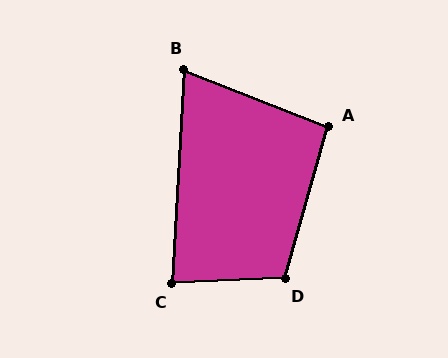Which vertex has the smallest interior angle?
B, at approximately 72 degrees.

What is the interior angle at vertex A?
Approximately 96 degrees (obtuse).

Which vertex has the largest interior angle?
D, at approximately 108 degrees.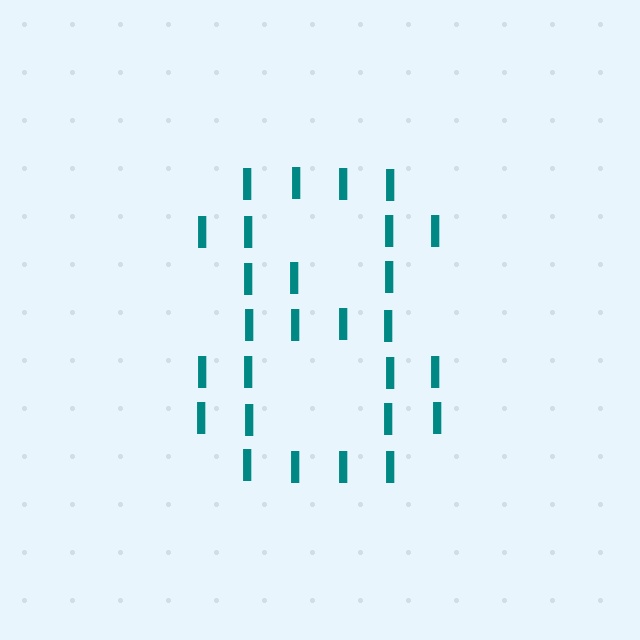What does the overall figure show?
The overall figure shows the digit 8.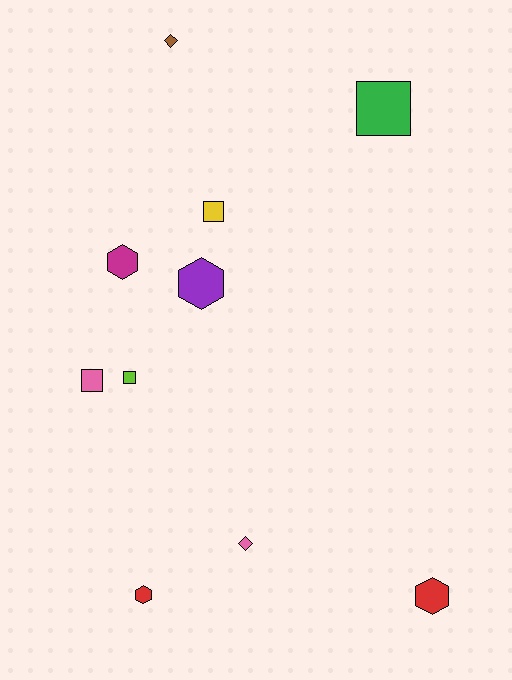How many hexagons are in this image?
There are 4 hexagons.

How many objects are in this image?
There are 10 objects.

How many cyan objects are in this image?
There are no cyan objects.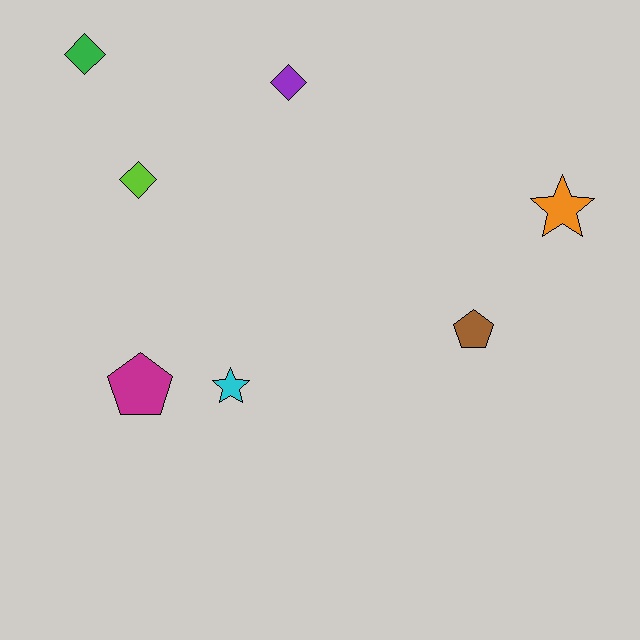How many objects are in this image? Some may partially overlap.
There are 7 objects.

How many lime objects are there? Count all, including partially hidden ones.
There is 1 lime object.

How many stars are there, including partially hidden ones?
There are 2 stars.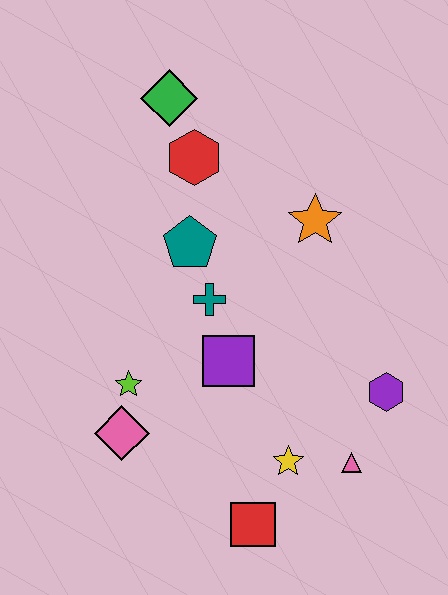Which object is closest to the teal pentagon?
The teal cross is closest to the teal pentagon.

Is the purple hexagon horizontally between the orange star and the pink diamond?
No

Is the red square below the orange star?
Yes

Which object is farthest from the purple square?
The green diamond is farthest from the purple square.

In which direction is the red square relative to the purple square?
The red square is below the purple square.